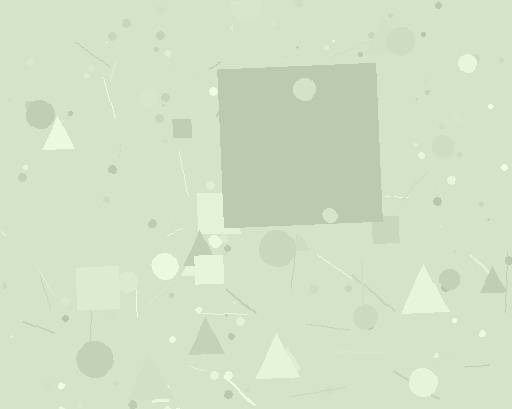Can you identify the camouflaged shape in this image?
The camouflaged shape is a square.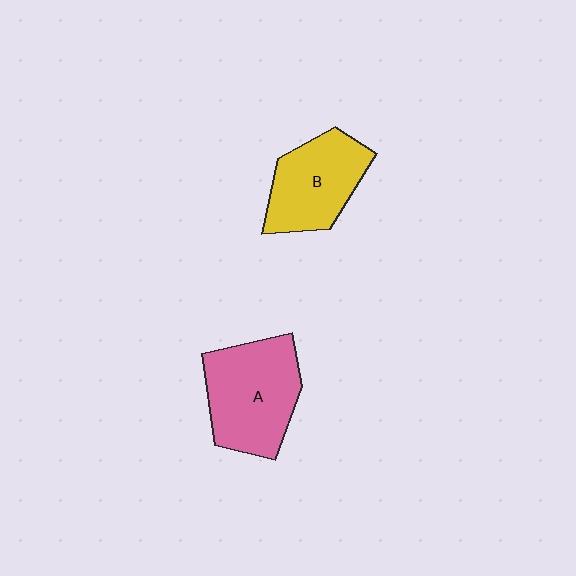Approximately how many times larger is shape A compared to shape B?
Approximately 1.2 times.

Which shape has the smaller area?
Shape B (yellow).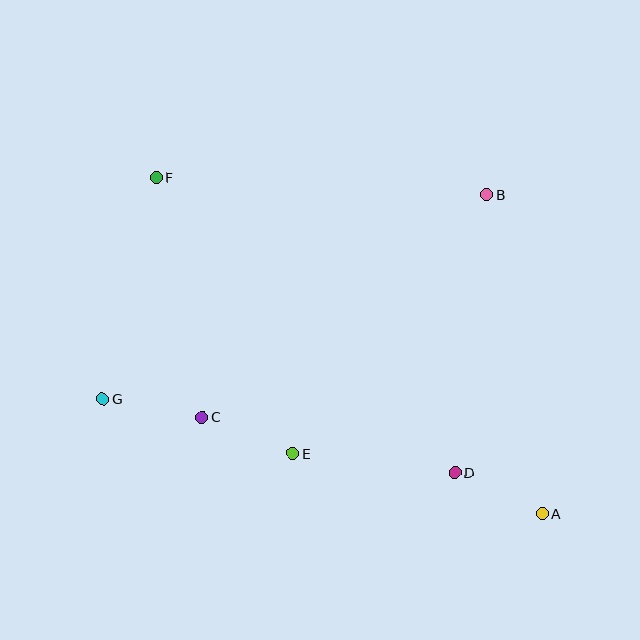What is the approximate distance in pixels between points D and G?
The distance between D and G is approximately 360 pixels.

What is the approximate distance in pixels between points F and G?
The distance between F and G is approximately 228 pixels.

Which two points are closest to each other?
Points A and D are closest to each other.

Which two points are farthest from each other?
Points A and F are farthest from each other.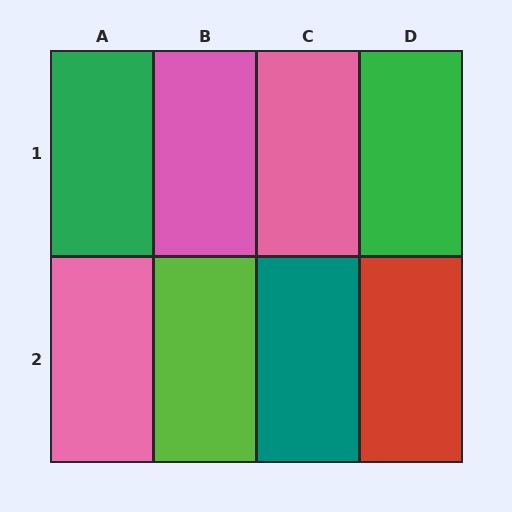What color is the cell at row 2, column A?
Pink.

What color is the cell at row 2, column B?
Lime.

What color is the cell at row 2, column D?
Red.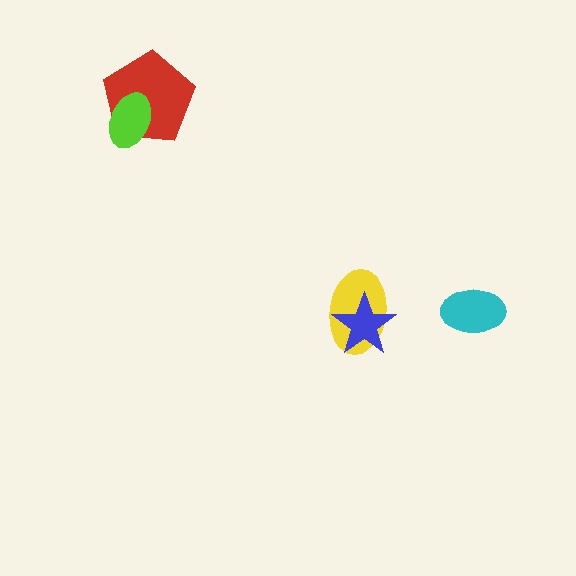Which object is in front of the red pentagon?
The lime ellipse is in front of the red pentagon.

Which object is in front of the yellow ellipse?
The blue star is in front of the yellow ellipse.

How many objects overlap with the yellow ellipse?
1 object overlaps with the yellow ellipse.